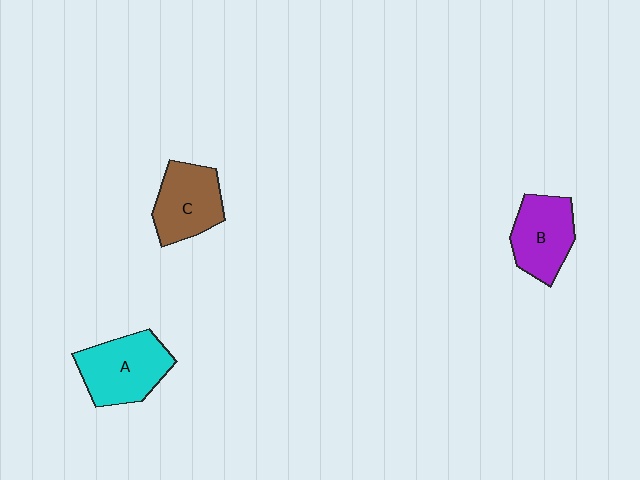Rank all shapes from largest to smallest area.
From largest to smallest: A (cyan), C (brown), B (purple).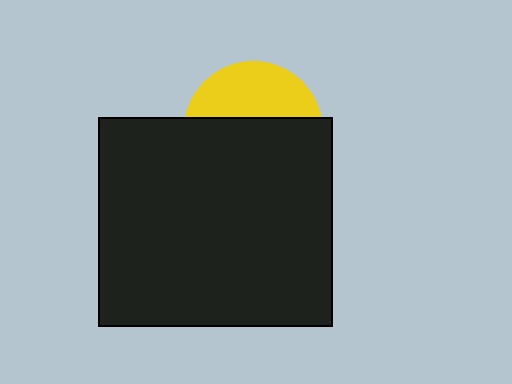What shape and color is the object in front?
The object in front is a black rectangle.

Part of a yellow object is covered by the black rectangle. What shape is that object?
It is a circle.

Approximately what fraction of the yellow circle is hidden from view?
Roughly 62% of the yellow circle is hidden behind the black rectangle.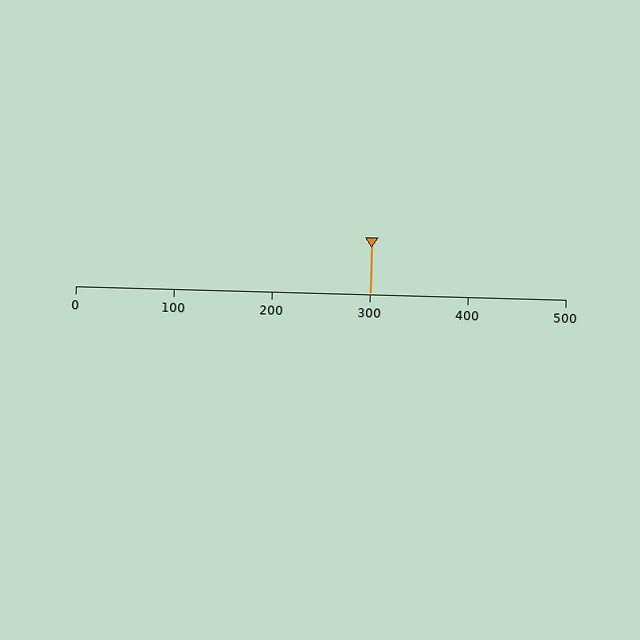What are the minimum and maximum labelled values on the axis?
The axis runs from 0 to 500.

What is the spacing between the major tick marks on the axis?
The major ticks are spaced 100 apart.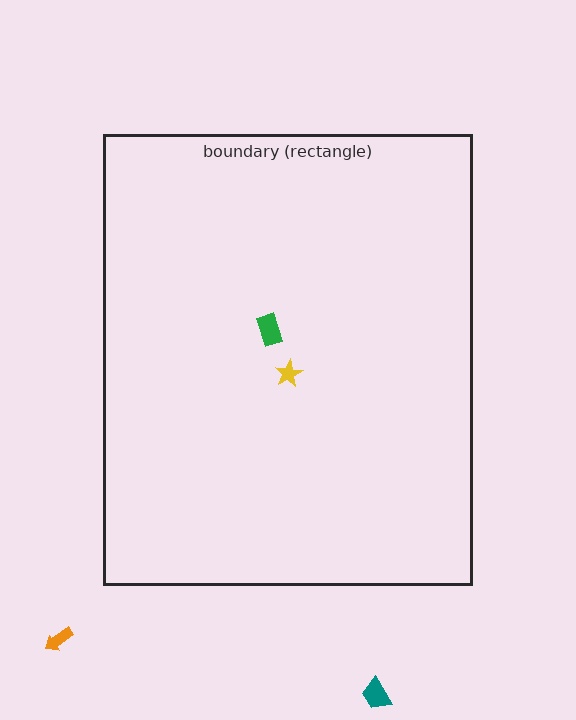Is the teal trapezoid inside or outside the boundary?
Outside.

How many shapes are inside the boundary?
2 inside, 2 outside.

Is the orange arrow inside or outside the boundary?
Outside.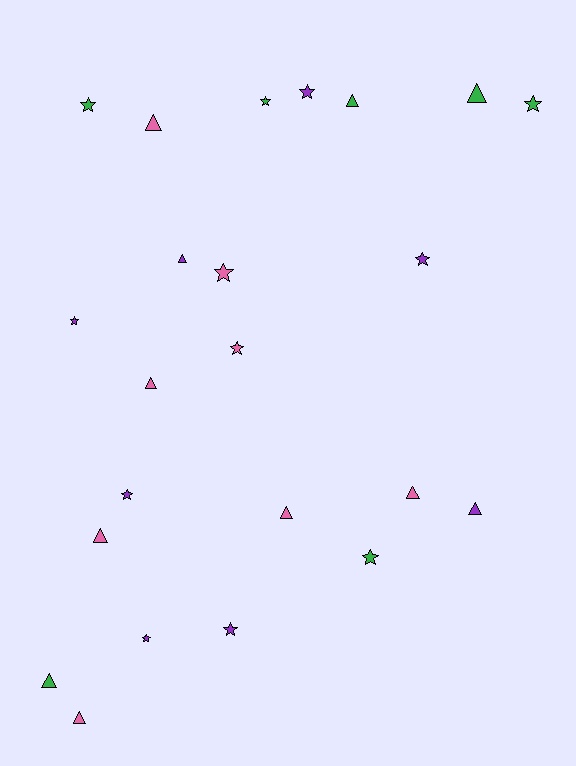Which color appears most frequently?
Purple, with 8 objects.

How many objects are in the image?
There are 23 objects.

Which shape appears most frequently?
Star, with 12 objects.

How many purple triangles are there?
There are 2 purple triangles.